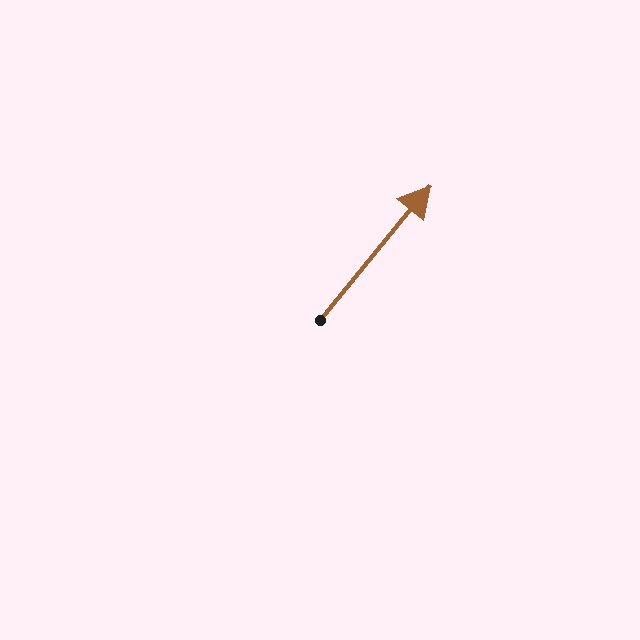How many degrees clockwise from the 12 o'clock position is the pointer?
Approximately 39 degrees.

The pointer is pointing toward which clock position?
Roughly 1 o'clock.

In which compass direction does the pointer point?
Northeast.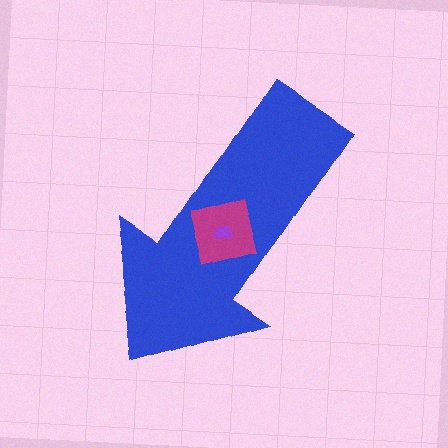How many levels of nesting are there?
3.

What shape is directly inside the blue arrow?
The magenta square.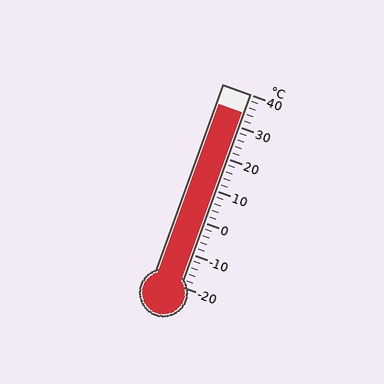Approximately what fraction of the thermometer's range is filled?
The thermometer is filled to approximately 90% of its range.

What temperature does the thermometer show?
The thermometer shows approximately 34°C.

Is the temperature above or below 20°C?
The temperature is above 20°C.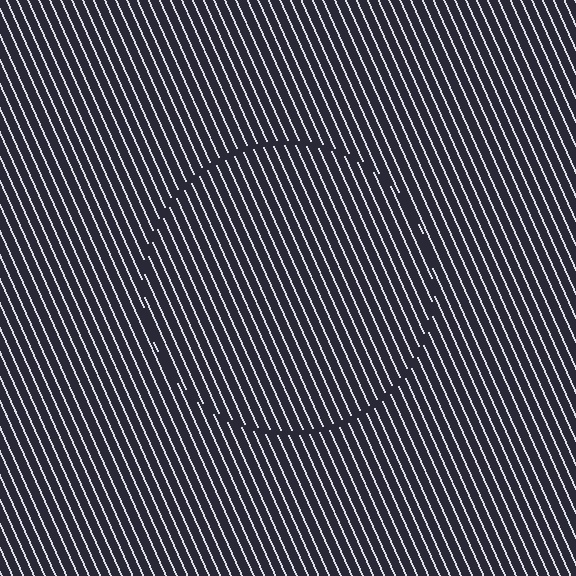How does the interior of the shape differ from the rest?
The interior of the shape contains the same grating, shifted by half a period — the contour is defined by the phase discontinuity where line-ends from the inner and outer gratings abut.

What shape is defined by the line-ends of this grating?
An illusory circle. The interior of the shape contains the same grating, shifted by half a period — the contour is defined by the phase discontinuity where line-ends from the inner and outer gratings abut.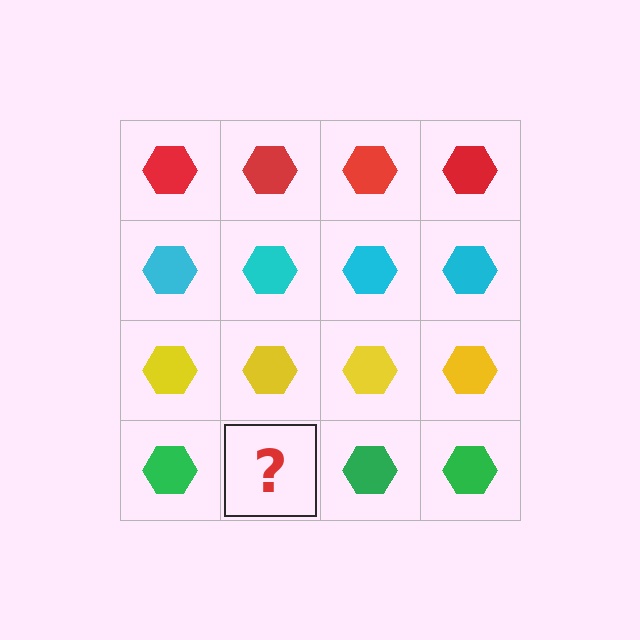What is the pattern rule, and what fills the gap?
The rule is that each row has a consistent color. The gap should be filled with a green hexagon.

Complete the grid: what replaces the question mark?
The question mark should be replaced with a green hexagon.